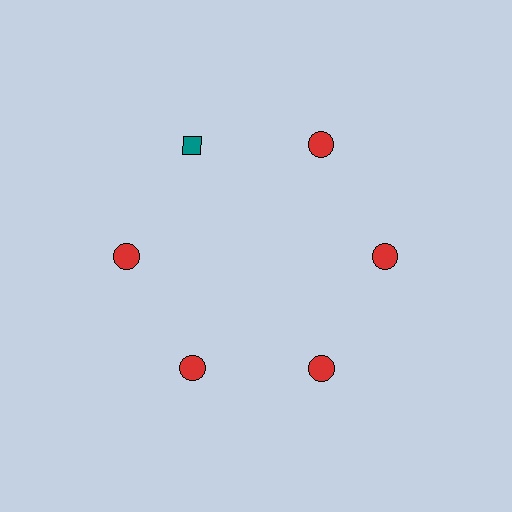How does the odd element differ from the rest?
It differs in both color (teal instead of red) and shape (diamond instead of circle).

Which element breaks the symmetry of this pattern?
The teal diamond at roughly the 11 o'clock position breaks the symmetry. All other shapes are red circles.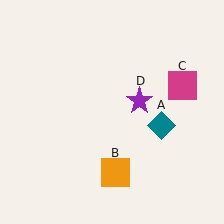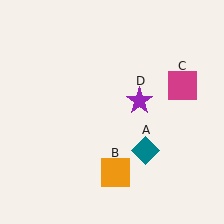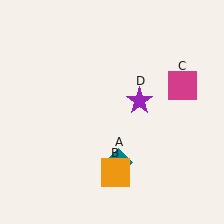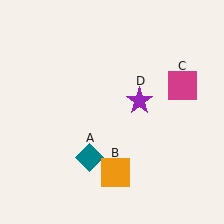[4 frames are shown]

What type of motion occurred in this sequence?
The teal diamond (object A) rotated clockwise around the center of the scene.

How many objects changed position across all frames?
1 object changed position: teal diamond (object A).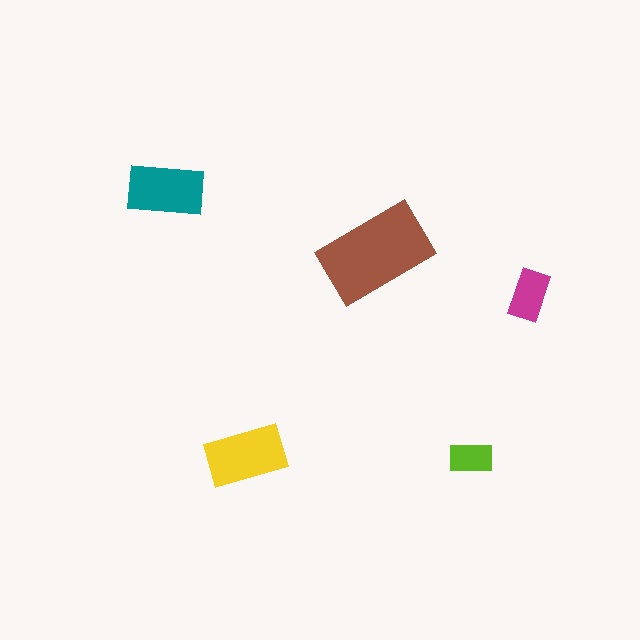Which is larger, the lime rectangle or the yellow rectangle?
The yellow one.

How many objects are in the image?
There are 5 objects in the image.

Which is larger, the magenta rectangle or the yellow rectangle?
The yellow one.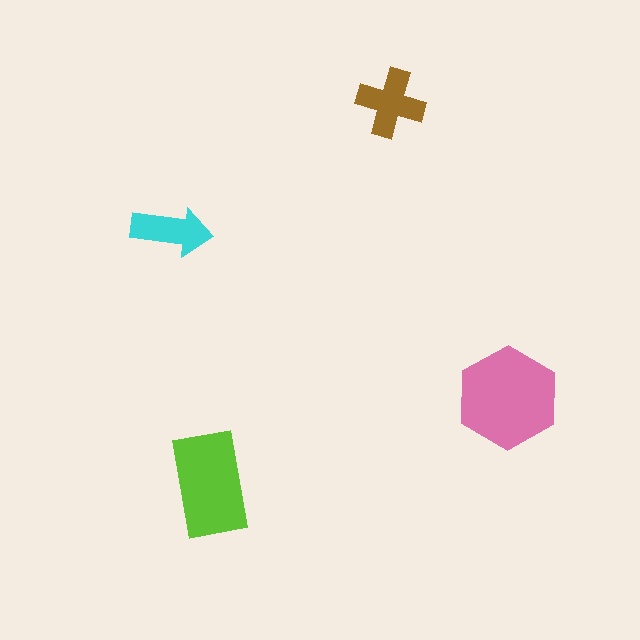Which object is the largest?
The pink hexagon.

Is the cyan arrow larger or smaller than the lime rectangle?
Smaller.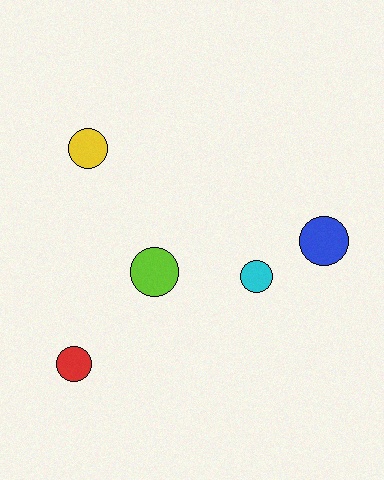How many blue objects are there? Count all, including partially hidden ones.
There is 1 blue object.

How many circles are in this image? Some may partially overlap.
There are 5 circles.